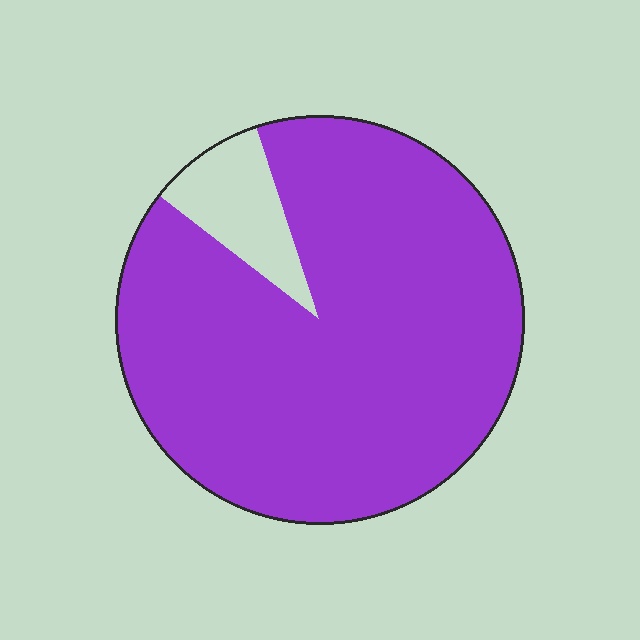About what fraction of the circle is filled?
About nine tenths (9/10).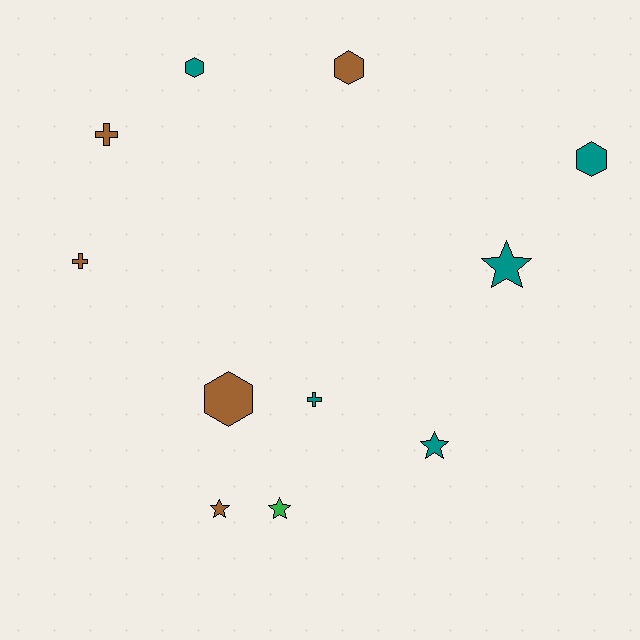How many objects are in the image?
There are 11 objects.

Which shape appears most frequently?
Hexagon, with 4 objects.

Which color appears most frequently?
Brown, with 5 objects.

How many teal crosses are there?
There is 1 teal cross.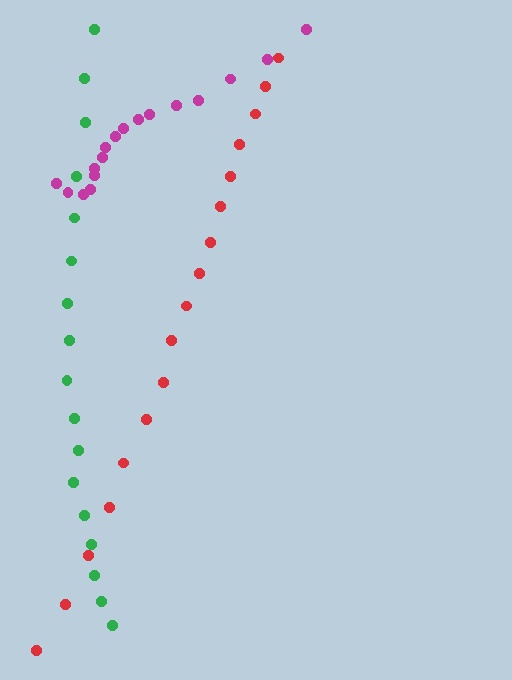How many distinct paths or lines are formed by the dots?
There are 3 distinct paths.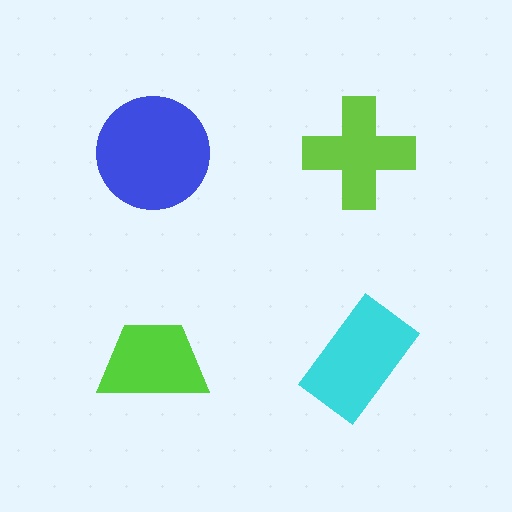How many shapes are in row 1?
2 shapes.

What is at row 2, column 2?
A cyan rectangle.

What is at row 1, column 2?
A lime cross.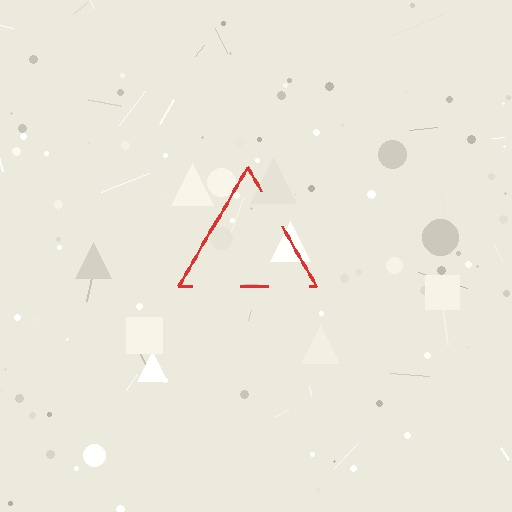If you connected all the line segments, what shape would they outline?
They would outline a triangle.